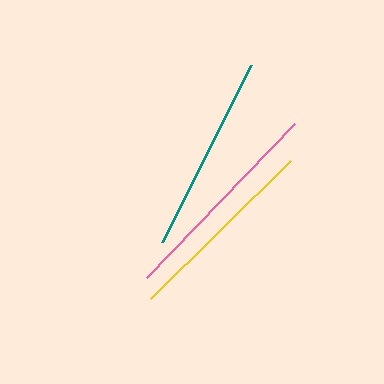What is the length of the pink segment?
The pink segment is approximately 214 pixels long.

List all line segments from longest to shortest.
From longest to shortest: pink, teal, yellow.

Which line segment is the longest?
The pink line is the longest at approximately 214 pixels.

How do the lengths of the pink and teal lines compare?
The pink and teal lines are approximately the same length.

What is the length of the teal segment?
The teal segment is approximately 198 pixels long.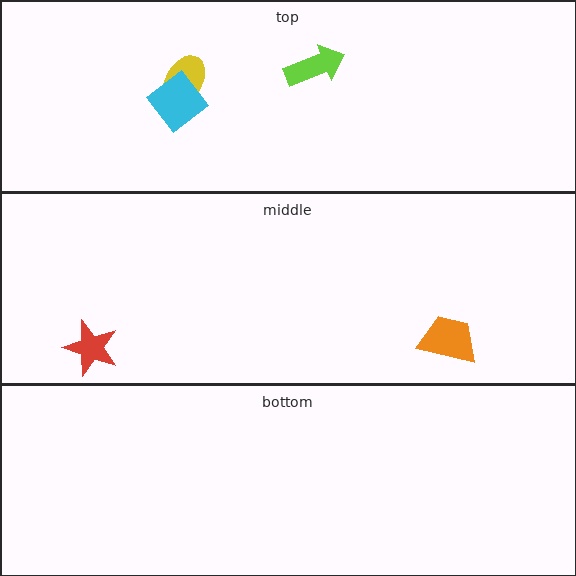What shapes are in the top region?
The yellow ellipse, the cyan diamond, the lime arrow.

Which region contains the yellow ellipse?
The top region.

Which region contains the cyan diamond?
The top region.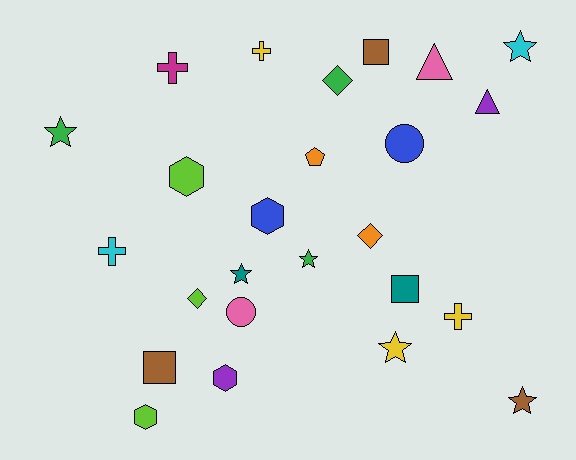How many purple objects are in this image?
There are 2 purple objects.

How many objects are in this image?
There are 25 objects.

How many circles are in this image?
There are 2 circles.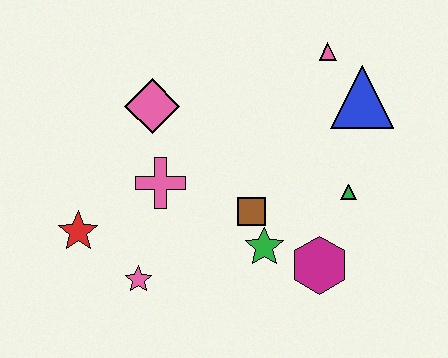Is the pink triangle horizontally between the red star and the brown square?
No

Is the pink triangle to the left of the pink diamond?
No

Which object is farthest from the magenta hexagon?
The red star is farthest from the magenta hexagon.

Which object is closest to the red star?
The pink star is closest to the red star.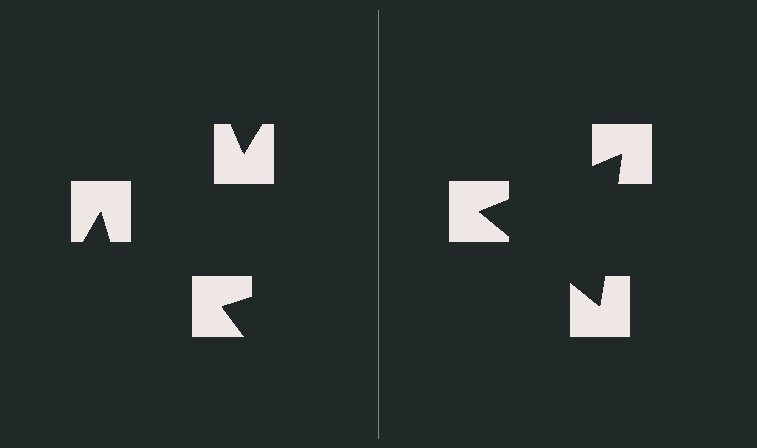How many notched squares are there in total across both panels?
6 — 3 on each side.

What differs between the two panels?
The notched squares are positioned identically on both sides; only the wedge orientations differ. On the right they align to a triangle; on the left they are misaligned.